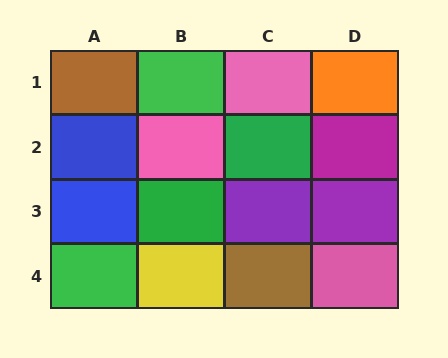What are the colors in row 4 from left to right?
Green, yellow, brown, pink.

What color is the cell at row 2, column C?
Green.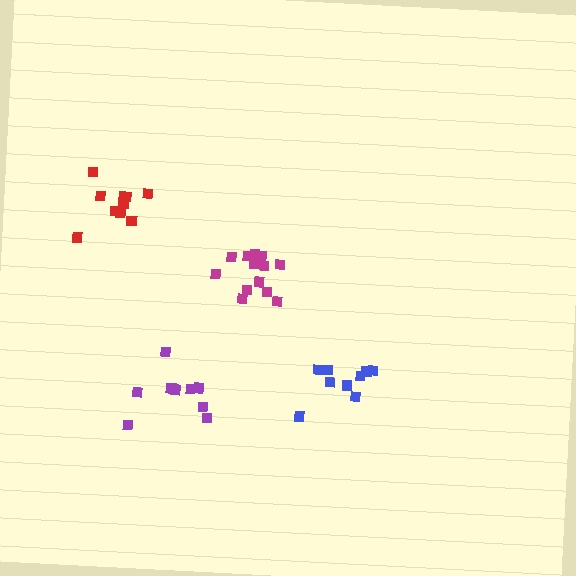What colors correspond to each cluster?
The clusters are colored: blue, purple, red, magenta.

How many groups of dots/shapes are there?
There are 4 groups.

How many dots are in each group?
Group 1: 10 dots, Group 2: 10 dots, Group 3: 10 dots, Group 4: 13 dots (43 total).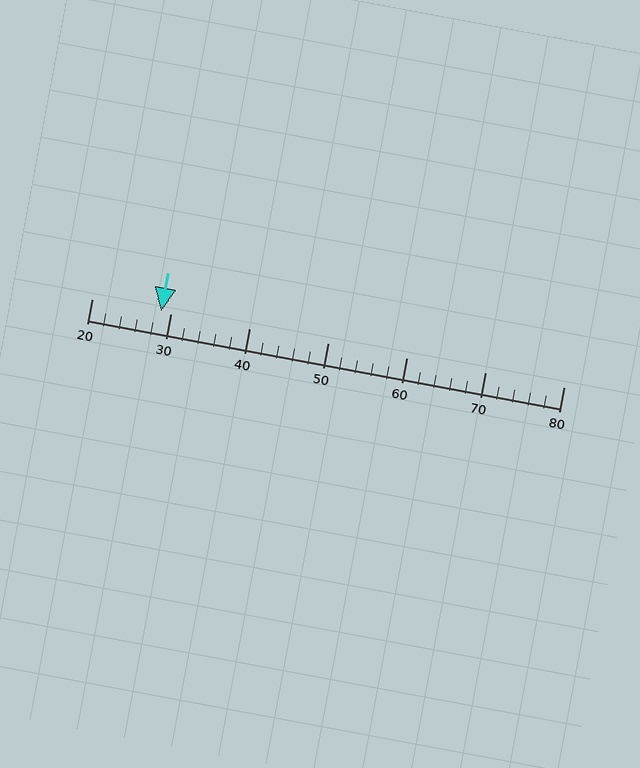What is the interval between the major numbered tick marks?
The major tick marks are spaced 10 units apart.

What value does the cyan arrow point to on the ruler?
The cyan arrow points to approximately 29.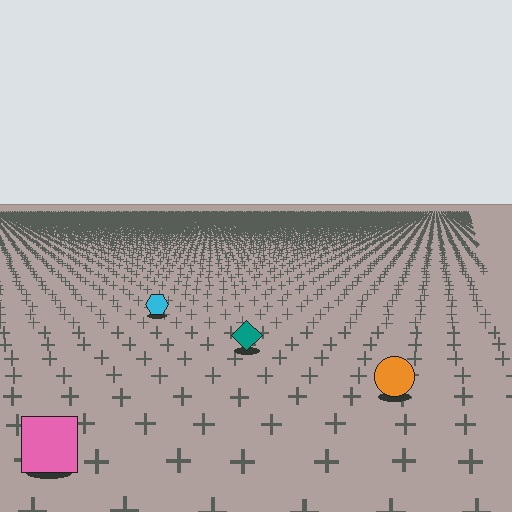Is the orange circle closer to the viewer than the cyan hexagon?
Yes. The orange circle is closer — you can tell from the texture gradient: the ground texture is coarser near it.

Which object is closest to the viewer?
The pink square is closest. The texture marks near it are larger and more spread out.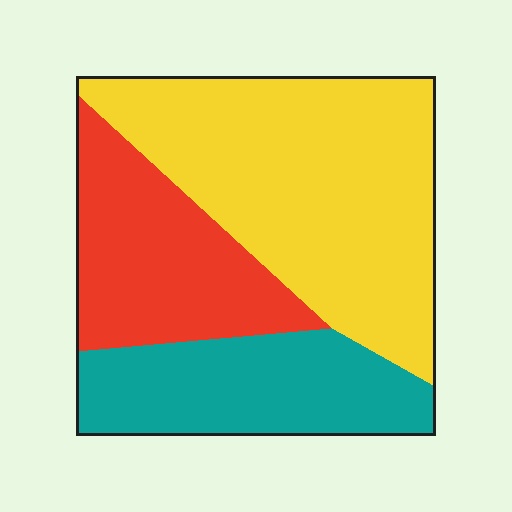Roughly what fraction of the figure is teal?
Teal covers 25% of the figure.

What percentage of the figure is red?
Red covers 26% of the figure.